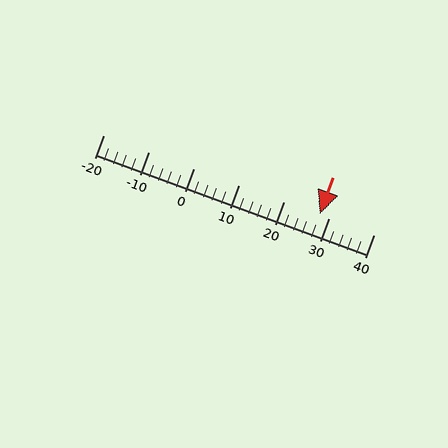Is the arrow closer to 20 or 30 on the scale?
The arrow is closer to 30.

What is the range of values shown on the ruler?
The ruler shows values from -20 to 40.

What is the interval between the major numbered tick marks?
The major tick marks are spaced 10 units apart.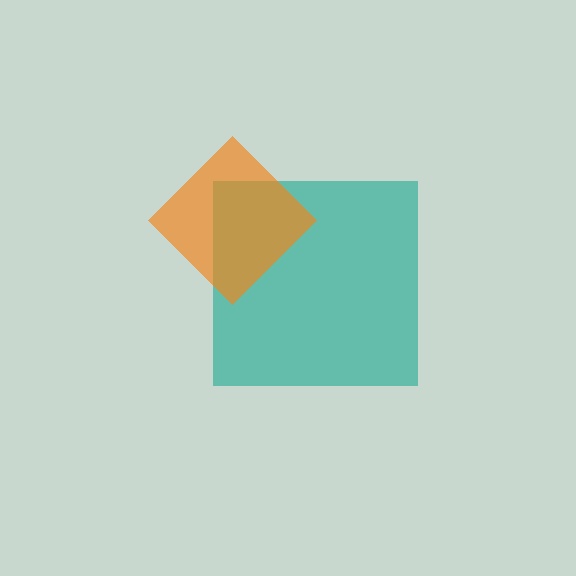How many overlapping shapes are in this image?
There are 2 overlapping shapes in the image.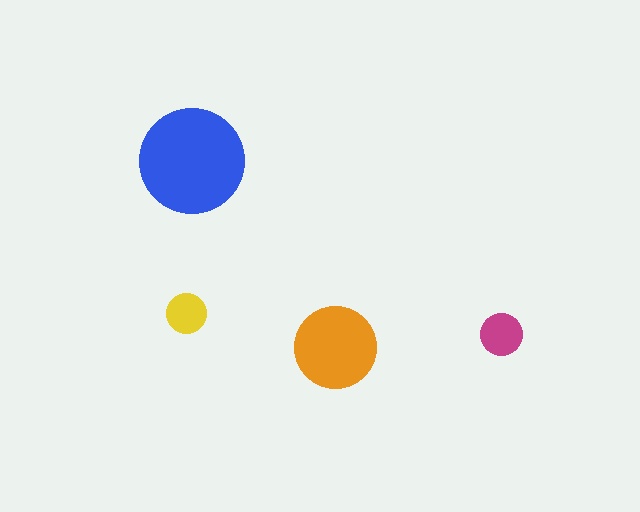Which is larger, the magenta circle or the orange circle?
The orange one.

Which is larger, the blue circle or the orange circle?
The blue one.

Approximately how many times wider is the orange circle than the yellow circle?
About 2 times wider.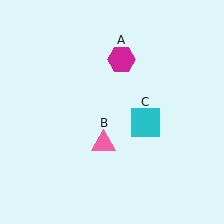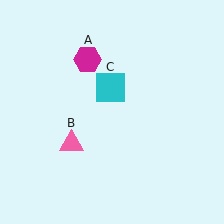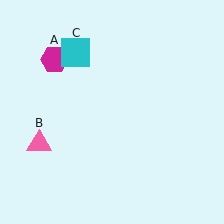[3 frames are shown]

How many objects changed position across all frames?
3 objects changed position: magenta hexagon (object A), pink triangle (object B), cyan square (object C).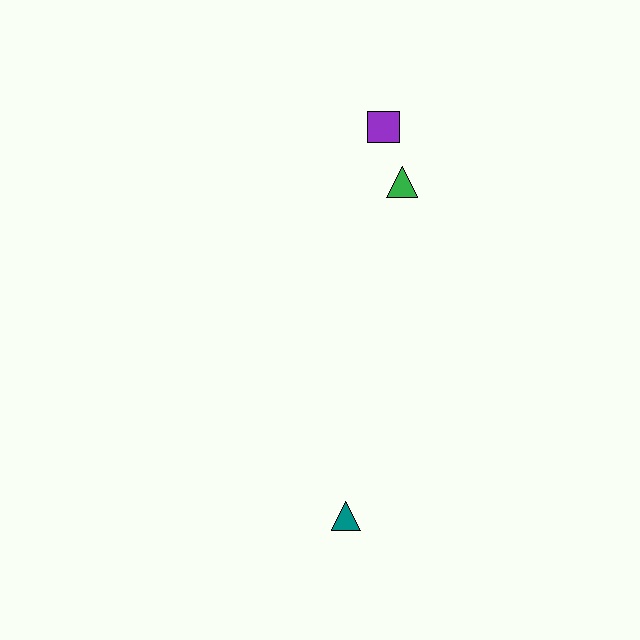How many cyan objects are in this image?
There are no cyan objects.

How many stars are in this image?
There are no stars.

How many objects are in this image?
There are 3 objects.